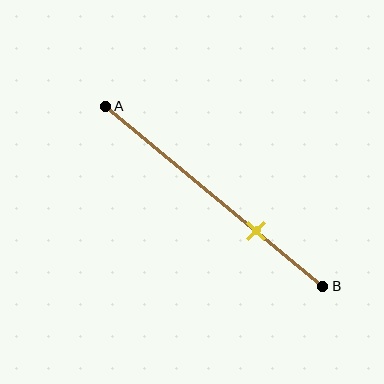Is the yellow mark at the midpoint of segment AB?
No, the mark is at about 70% from A, not at the 50% midpoint.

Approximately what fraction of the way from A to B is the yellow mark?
The yellow mark is approximately 70% of the way from A to B.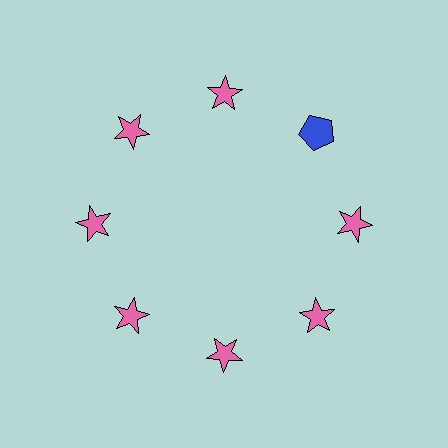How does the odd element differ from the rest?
It differs in both color (blue instead of pink) and shape (pentagon instead of star).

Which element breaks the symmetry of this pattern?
The blue pentagon at roughly the 2 o'clock position breaks the symmetry. All other shapes are pink stars.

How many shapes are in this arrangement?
There are 8 shapes arranged in a ring pattern.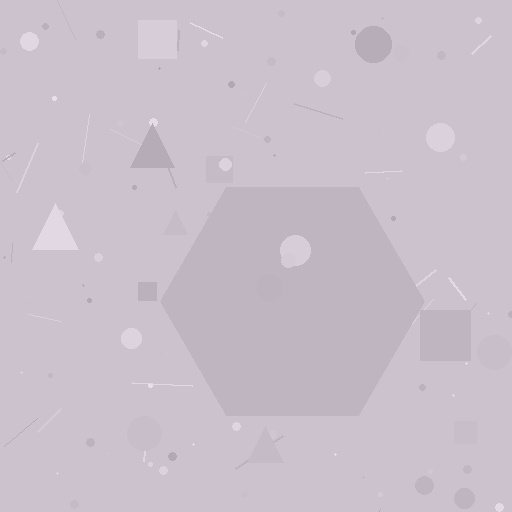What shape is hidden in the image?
A hexagon is hidden in the image.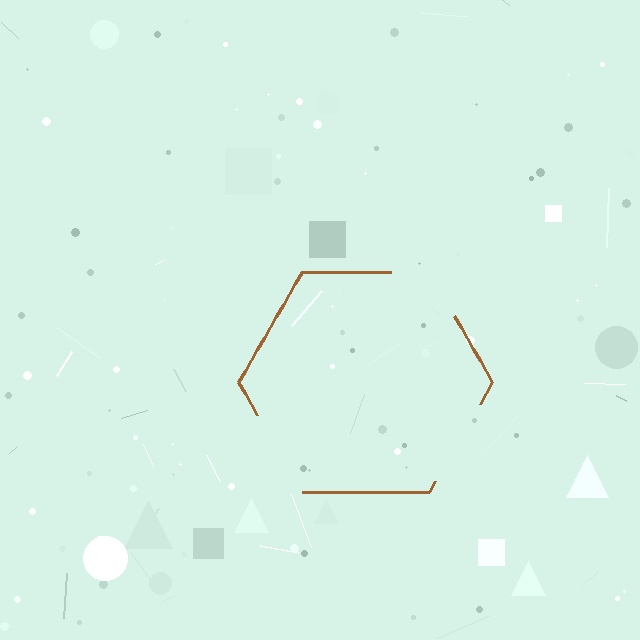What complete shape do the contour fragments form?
The contour fragments form a hexagon.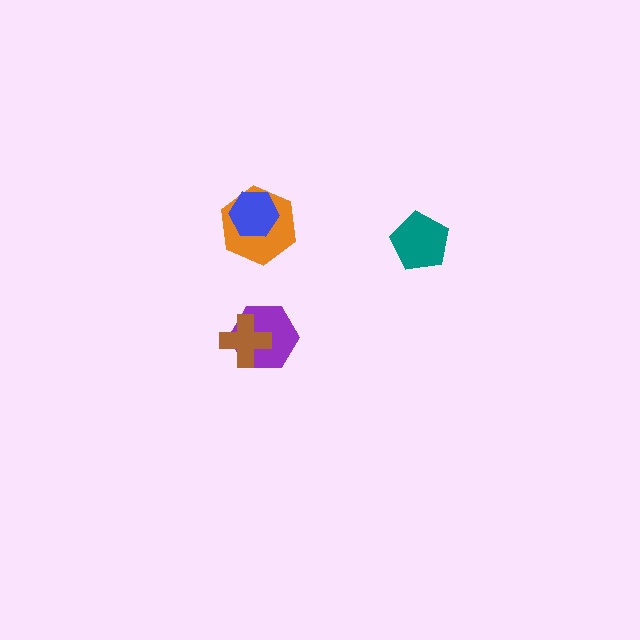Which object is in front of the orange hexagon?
The blue hexagon is in front of the orange hexagon.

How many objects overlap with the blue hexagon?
1 object overlaps with the blue hexagon.